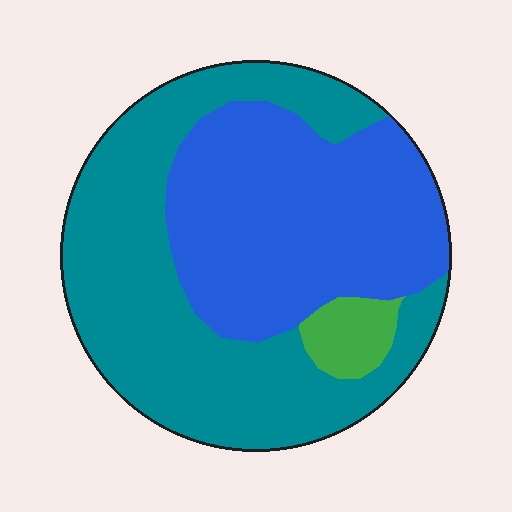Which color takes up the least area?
Green, at roughly 5%.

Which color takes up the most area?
Teal, at roughly 50%.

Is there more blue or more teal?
Teal.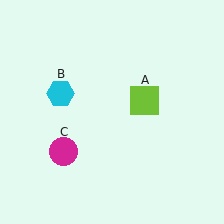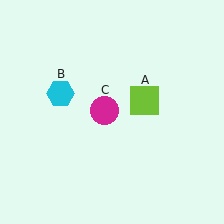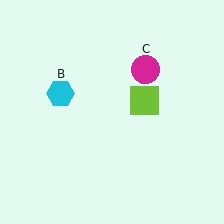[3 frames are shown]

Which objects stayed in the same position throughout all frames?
Lime square (object A) and cyan hexagon (object B) remained stationary.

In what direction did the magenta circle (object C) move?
The magenta circle (object C) moved up and to the right.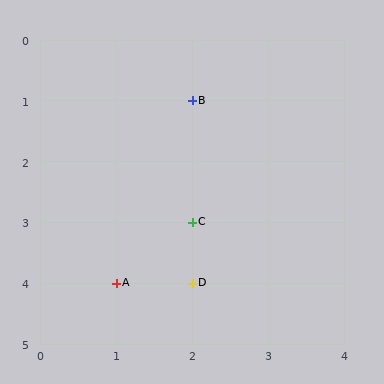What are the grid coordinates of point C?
Point C is at grid coordinates (2, 3).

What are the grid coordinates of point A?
Point A is at grid coordinates (1, 4).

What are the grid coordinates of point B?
Point B is at grid coordinates (2, 1).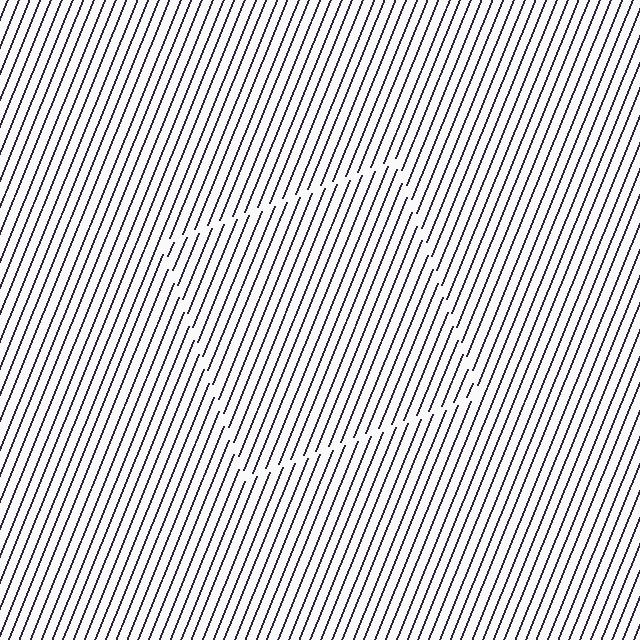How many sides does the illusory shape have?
4 sides — the line-ends trace a square.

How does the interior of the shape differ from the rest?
The interior of the shape contains the same grating, shifted by half a period — the contour is defined by the phase discontinuity where line-ends from the inner and outer gratings abut.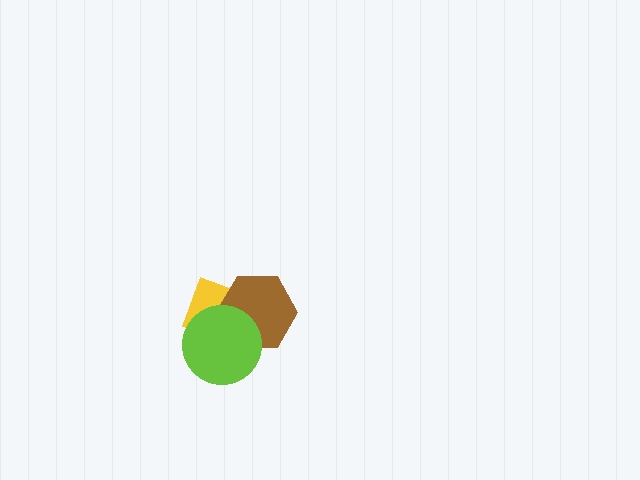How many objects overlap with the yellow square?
2 objects overlap with the yellow square.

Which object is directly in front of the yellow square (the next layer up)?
The brown hexagon is directly in front of the yellow square.